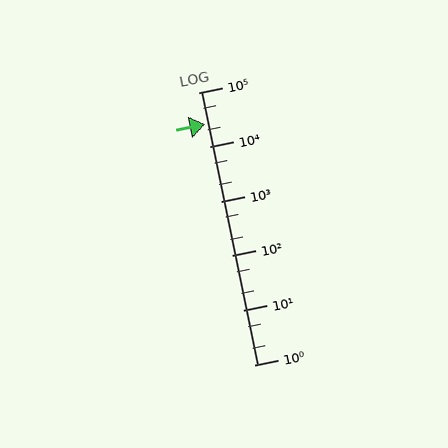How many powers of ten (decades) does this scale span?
The scale spans 5 decades, from 1 to 100000.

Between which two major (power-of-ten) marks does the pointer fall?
The pointer is between 10000 and 100000.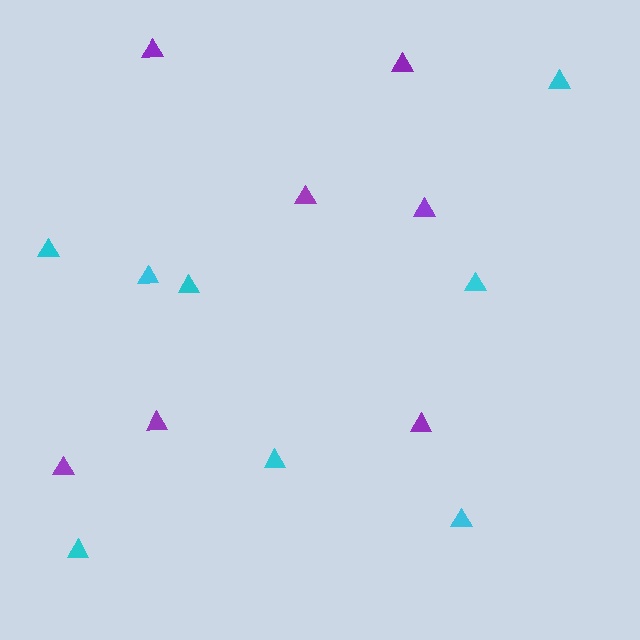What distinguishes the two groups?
There are 2 groups: one group of purple triangles (7) and one group of cyan triangles (8).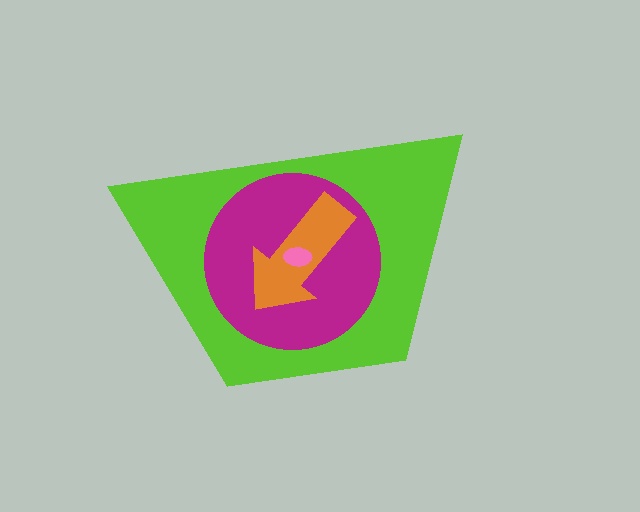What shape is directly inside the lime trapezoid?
The magenta circle.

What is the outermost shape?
The lime trapezoid.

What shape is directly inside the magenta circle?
The orange arrow.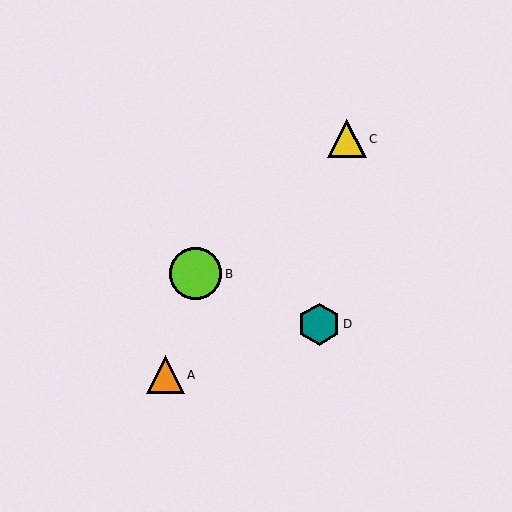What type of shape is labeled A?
Shape A is an orange triangle.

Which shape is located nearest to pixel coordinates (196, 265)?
The lime circle (labeled B) at (196, 274) is nearest to that location.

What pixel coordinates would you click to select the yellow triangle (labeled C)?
Click at (347, 139) to select the yellow triangle C.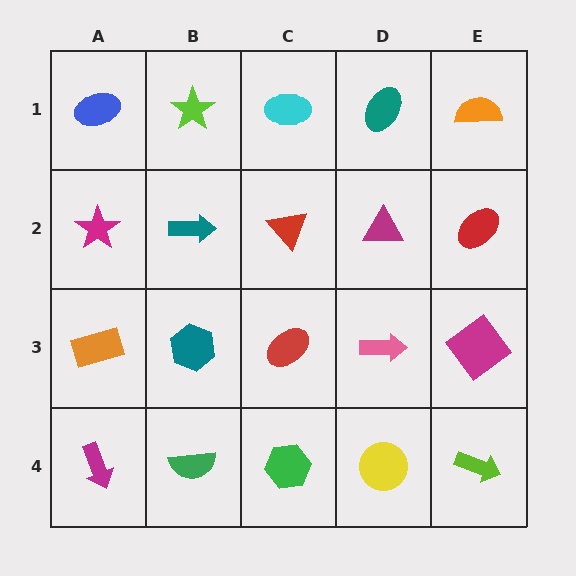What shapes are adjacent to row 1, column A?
A magenta star (row 2, column A), a lime star (row 1, column B).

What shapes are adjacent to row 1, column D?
A magenta triangle (row 2, column D), a cyan ellipse (row 1, column C), an orange semicircle (row 1, column E).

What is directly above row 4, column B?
A teal hexagon.